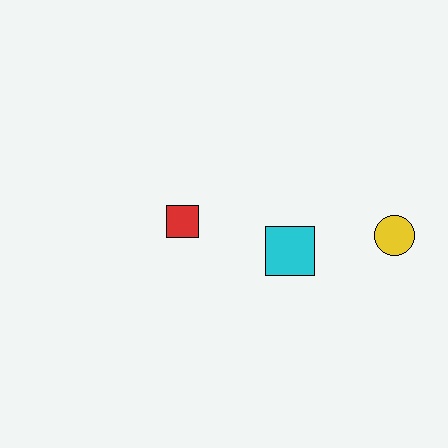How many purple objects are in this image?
There are no purple objects.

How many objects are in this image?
There are 3 objects.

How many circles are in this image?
There is 1 circle.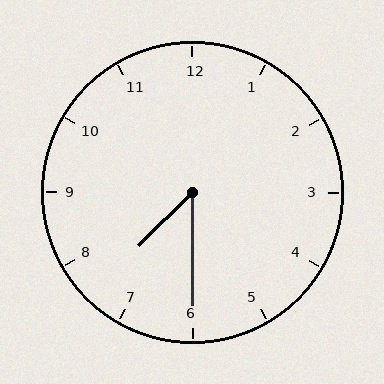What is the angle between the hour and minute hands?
Approximately 45 degrees.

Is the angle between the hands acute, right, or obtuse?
It is acute.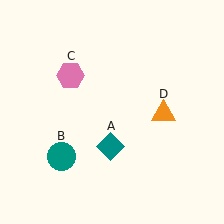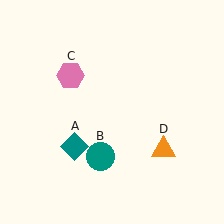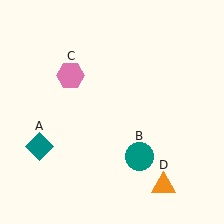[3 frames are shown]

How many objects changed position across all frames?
3 objects changed position: teal diamond (object A), teal circle (object B), orange triangle (object D).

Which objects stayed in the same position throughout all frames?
Pink hexagon (object C) remained stationary.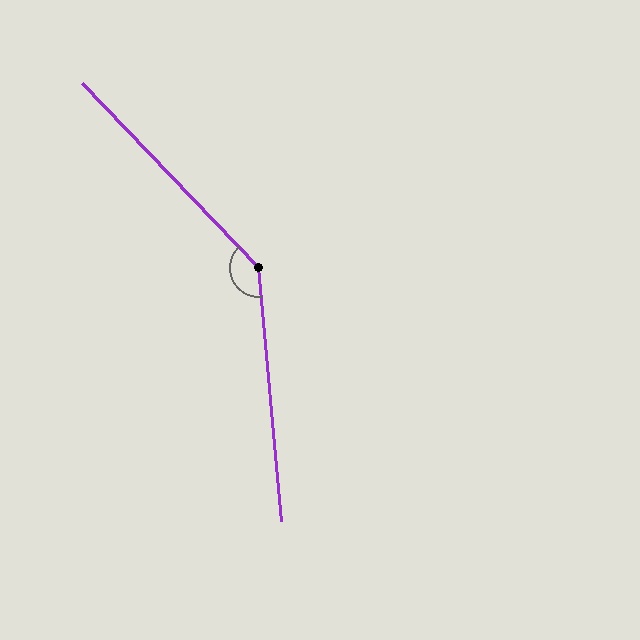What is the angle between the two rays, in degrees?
Approximately 142 degrees.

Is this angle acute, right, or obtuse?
It is obtuse.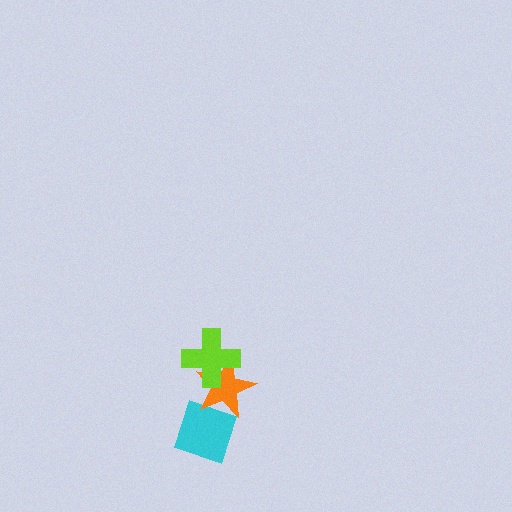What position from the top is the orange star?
The orange star is 2nd from the top.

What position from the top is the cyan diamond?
The cyan diamond is 3rd from the top.